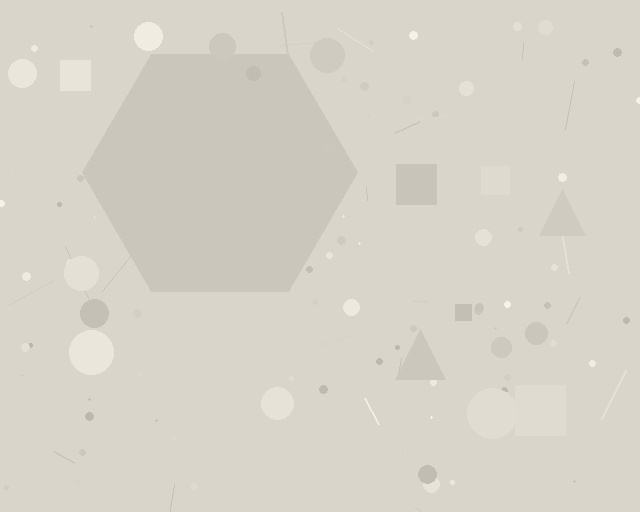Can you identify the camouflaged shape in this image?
The camouflaged shape is a hexagon.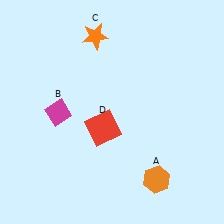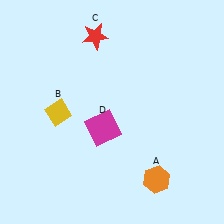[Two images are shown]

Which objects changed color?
B changed from magenta to yellow. C changed from orange to red. D changed from red to magenta.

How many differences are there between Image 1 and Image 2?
There are 3 differences between the two images.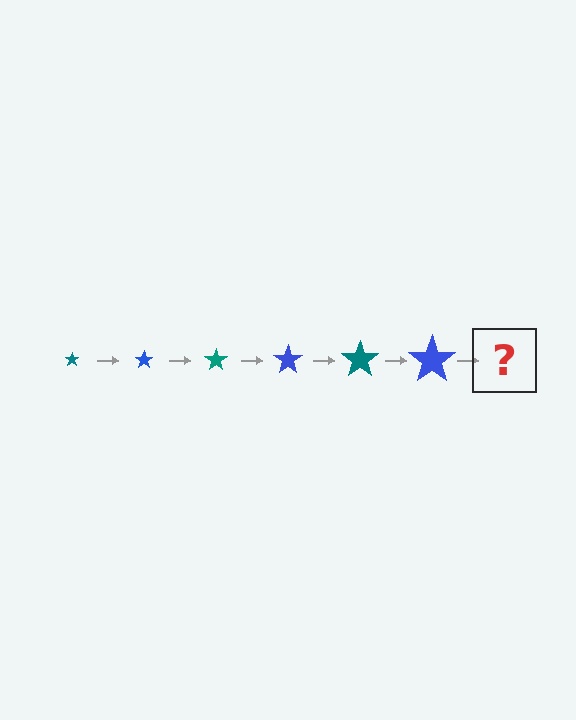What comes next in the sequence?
The next element should be a teal star, larger than the previous one.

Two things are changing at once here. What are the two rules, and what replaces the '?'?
The two rules are that the star grows larger each step and the color cycles through teal and blue. The '?' should be a teal star, larger than the previous one.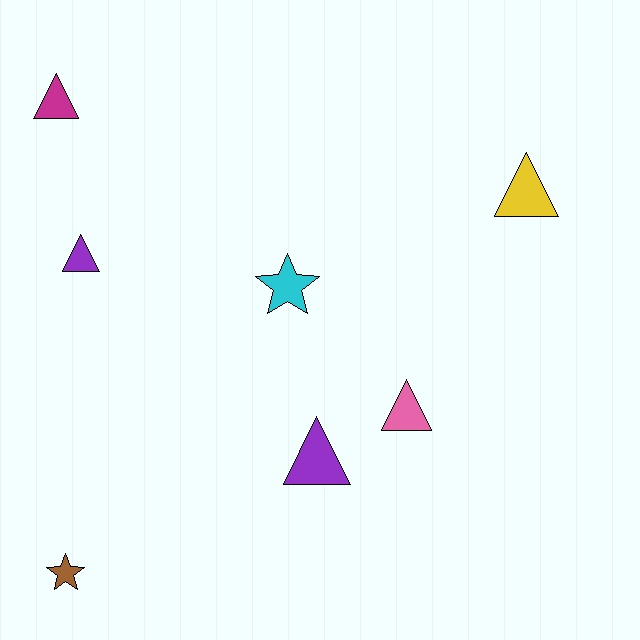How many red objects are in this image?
There are no red objects.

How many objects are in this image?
There are 7 objects.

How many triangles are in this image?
There are 5 triangles.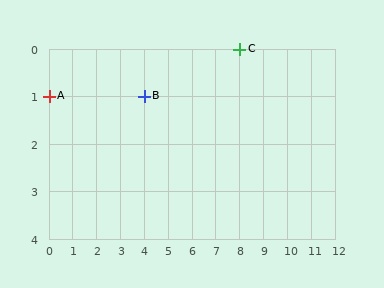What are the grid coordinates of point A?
Point A is at grid coordinates (0, 1).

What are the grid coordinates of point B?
Point B is at grid coordinates (4, 1).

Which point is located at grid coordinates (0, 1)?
Point A is at (0, 1).